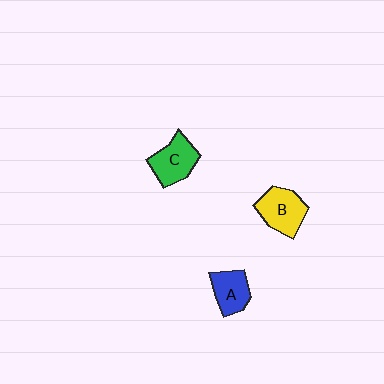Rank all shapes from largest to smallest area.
From largest to smallest: B (yellow), C (green), A (blue).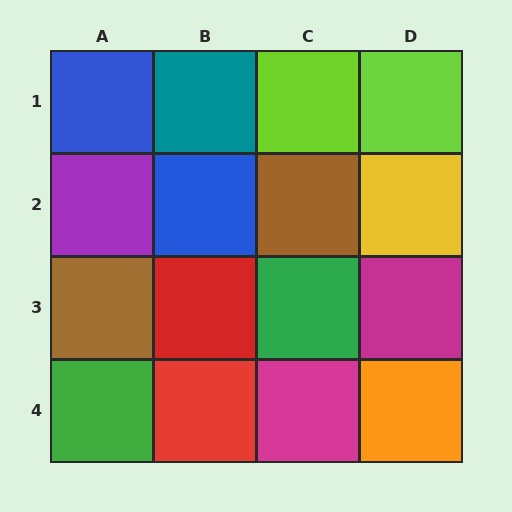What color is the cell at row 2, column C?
Brown.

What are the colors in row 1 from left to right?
Blue, teal, lime, lime.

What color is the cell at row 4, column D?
Orange.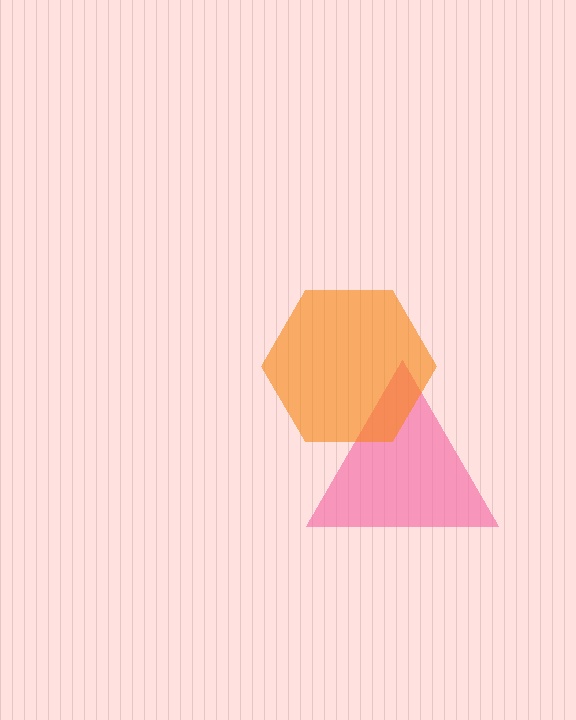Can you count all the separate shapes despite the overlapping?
Yes, there are 2 separate shapes.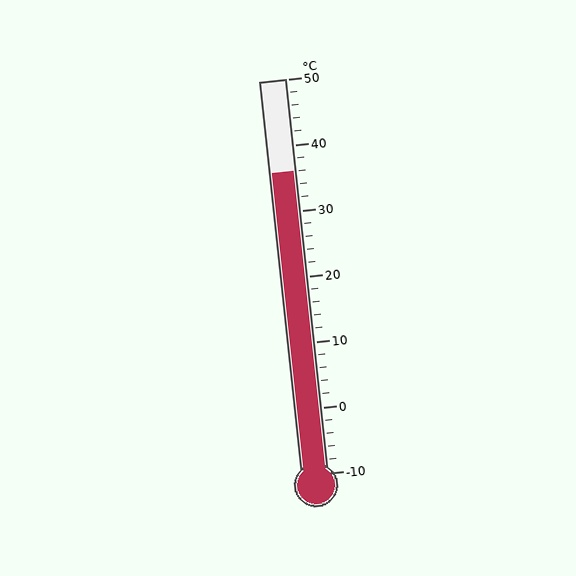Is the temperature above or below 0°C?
The temperature is above 0°C.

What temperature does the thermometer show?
The thermometer shows approximately 36°C.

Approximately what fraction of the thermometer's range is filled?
The thermometer is filled to approximately 75% of its range.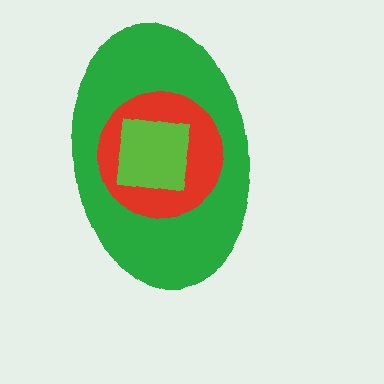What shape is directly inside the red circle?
The lime square.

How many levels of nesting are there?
3.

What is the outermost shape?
The green ellipse.